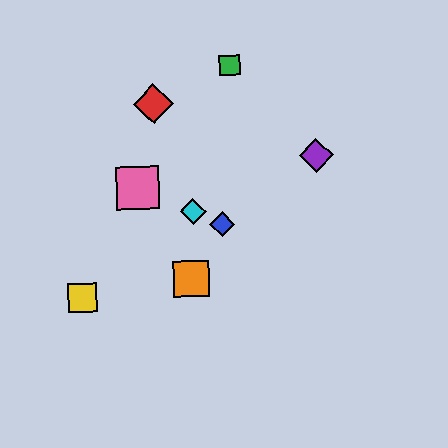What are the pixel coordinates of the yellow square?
The yellow square is at (82, 298).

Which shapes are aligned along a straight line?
The blue diamond, the cyan diamond, the pink square are aligned along a straight line.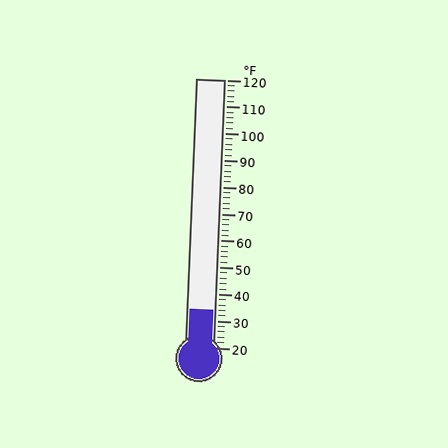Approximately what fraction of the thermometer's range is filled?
The thermometer is filled to approximately 15% of its range.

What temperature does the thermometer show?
The thermometer shows approximately 34°F.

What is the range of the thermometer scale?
The thermometer scale ranges from 20°F to 120°F.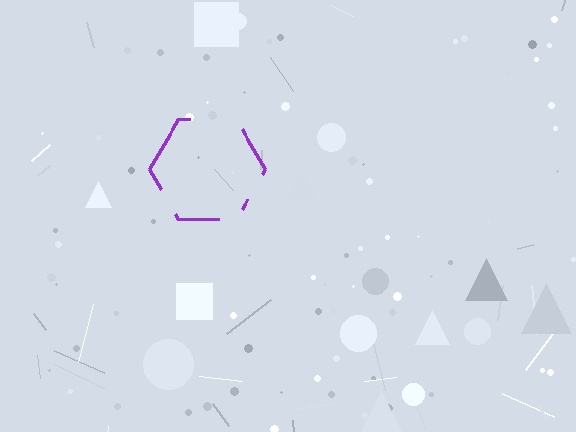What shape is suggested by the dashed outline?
The dashed outline suggests a hexagon.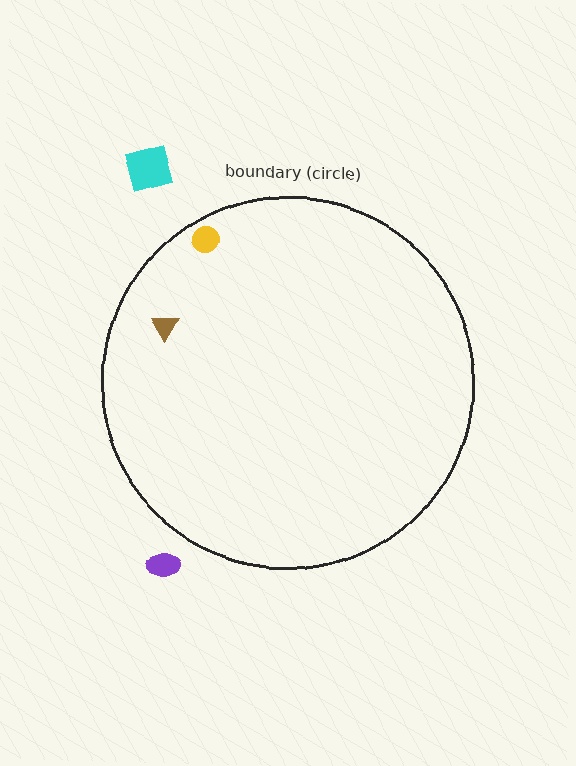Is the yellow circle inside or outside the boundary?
Inside.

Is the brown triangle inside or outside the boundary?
Inside.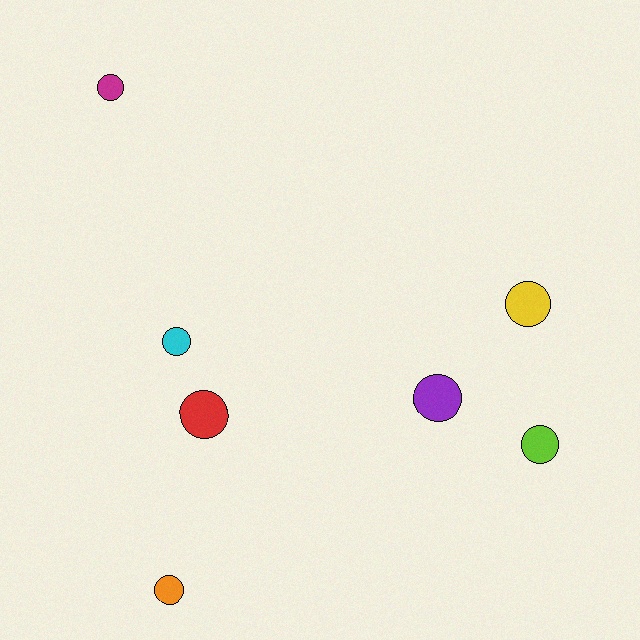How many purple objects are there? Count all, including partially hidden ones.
There is 1 purple object.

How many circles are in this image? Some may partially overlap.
There are 7 circles.